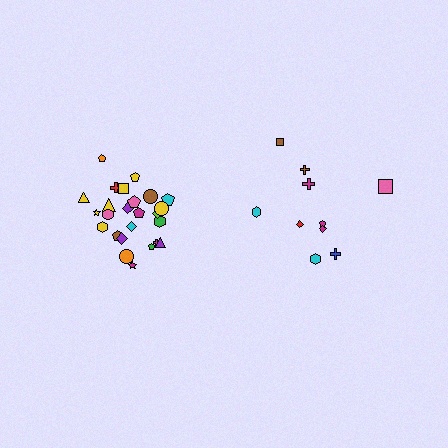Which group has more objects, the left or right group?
The left group.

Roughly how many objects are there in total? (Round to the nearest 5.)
Roughly 35 objects in total.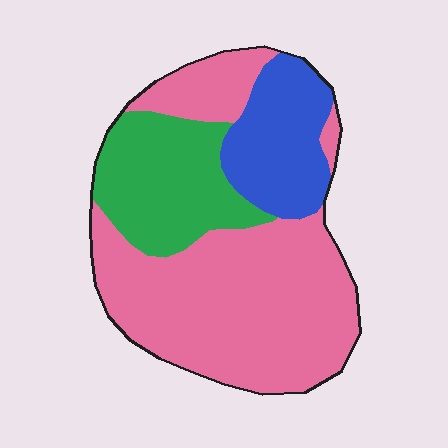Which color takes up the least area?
Blue, at roughly 20%.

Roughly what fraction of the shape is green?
Green covers 23% of the shape.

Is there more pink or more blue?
Pink.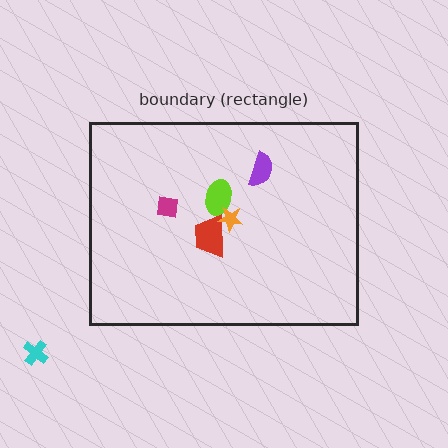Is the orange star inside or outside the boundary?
Inside.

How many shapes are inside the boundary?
5 inside, 1 outside.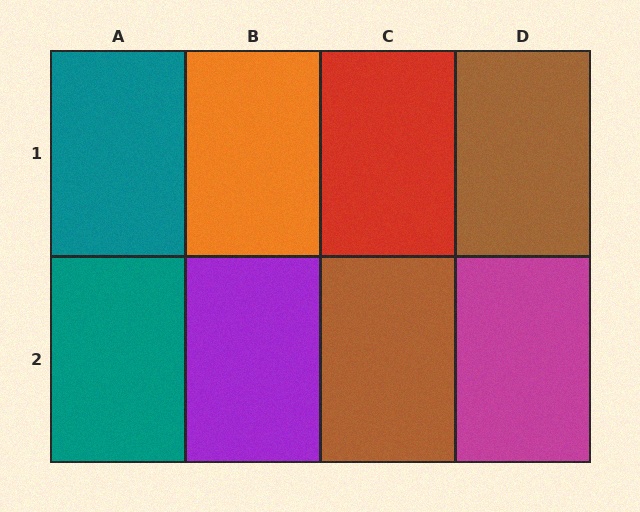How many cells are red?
1 cell is red.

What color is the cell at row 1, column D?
Brown.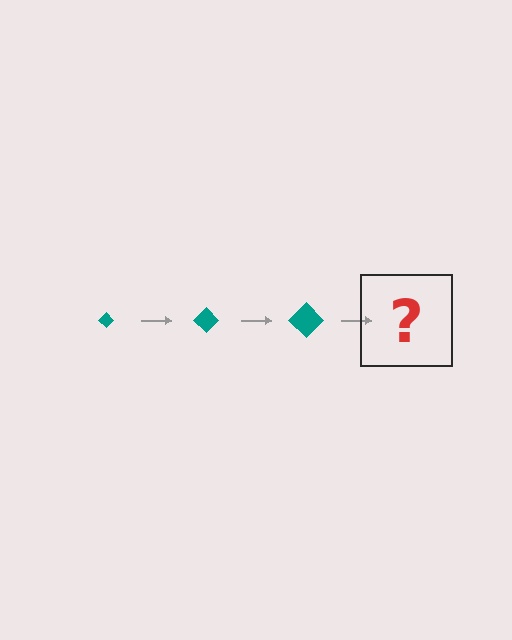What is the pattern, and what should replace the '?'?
The pattern is that the diamond gets progressively larger each step. The '?' should be a teal diamond, larger than the previous one.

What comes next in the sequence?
The next element should be a teal diamond, larger than the previous one.